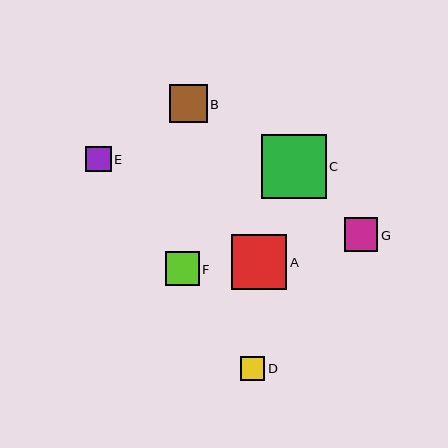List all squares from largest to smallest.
From largest to smallest: C, A, B, G, F, E, D.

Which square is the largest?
Square C is the largest with a size of approximately 64 pixels.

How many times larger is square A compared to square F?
Square A is approximately 1.7 times the size of square F.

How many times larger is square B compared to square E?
Square B is approximately 1.5 times the size of square E.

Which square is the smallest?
Square D is the smallest with a size of approximately 24 pixels.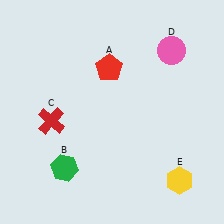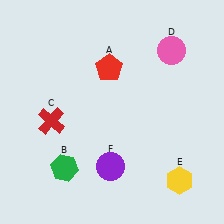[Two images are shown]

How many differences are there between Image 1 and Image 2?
There is 1 difference between the two images.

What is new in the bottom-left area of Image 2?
A purple circle (F) was added in the bottom-left area of Image 2.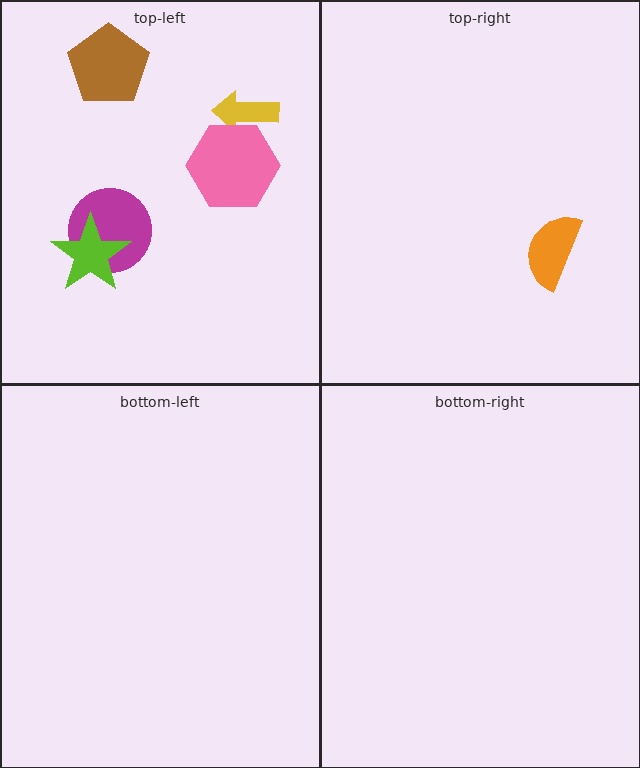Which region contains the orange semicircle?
The top-right region.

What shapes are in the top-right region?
The orange semicircle.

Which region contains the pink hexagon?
The top-left region.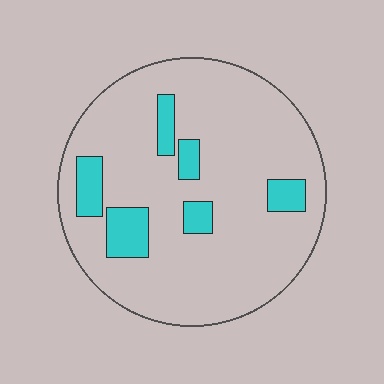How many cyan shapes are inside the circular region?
6.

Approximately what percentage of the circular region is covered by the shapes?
Approximately 15%.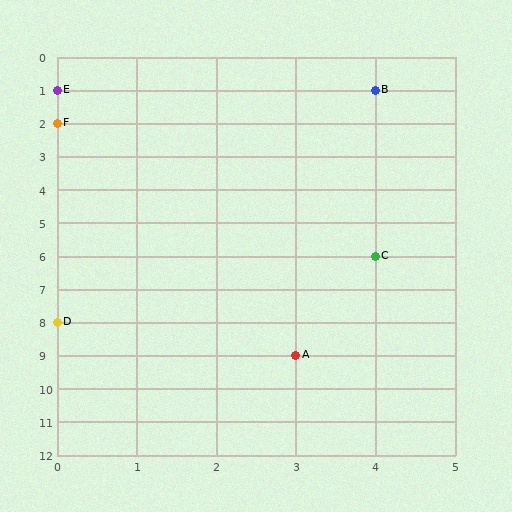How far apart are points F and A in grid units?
Points F and A are 3 columns and 7 rows apart (about 7.6 grid units diagonally).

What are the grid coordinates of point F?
Point F is at grid coordinates (0, 2).